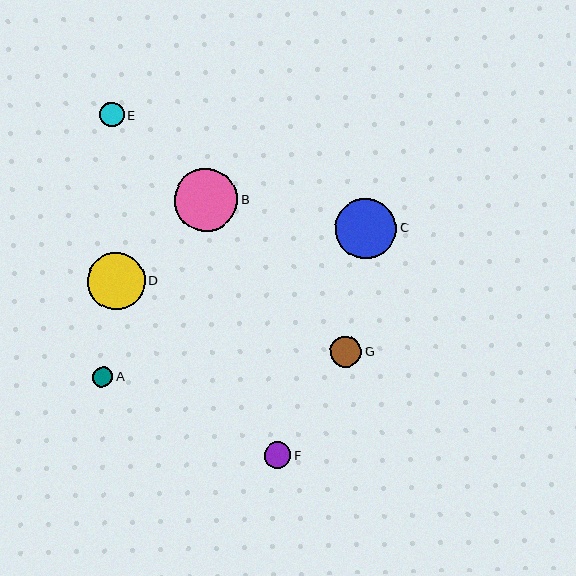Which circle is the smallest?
Circle A is the smallest with a size of approximately 20 pixels.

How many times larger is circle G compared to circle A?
Circle G is approximately 1.5 times the size of circle A.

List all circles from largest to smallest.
From largest to smallest: B, C, D, G, F, E, A.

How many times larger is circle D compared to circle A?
Circle D is approximately 2.8 times the size of circle A.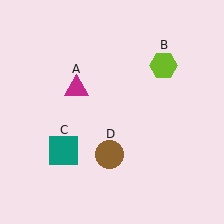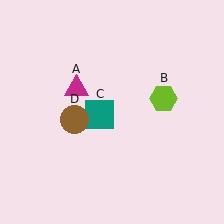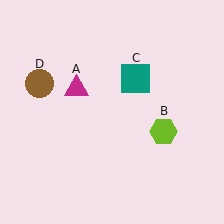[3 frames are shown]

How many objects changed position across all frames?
3 objects changed position: lime hexagon (object B), teal square (object C), brown circle (object D).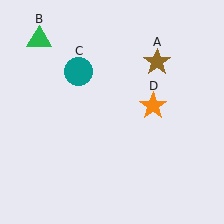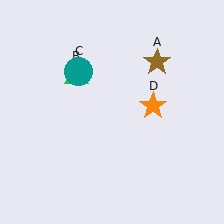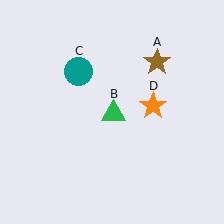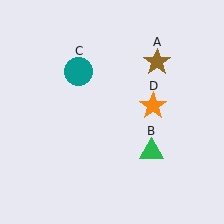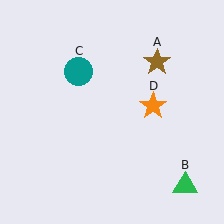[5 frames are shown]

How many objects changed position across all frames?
1 object changed position: green triangle (object B).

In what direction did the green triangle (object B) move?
The green triangle (object B) moved down and to the right.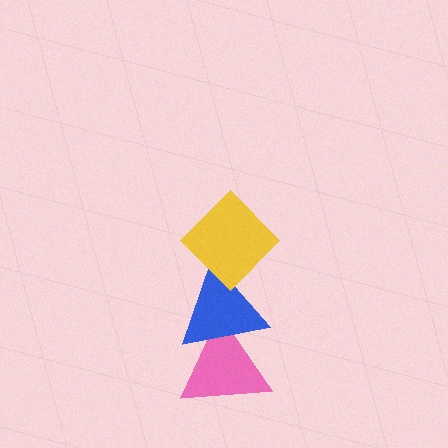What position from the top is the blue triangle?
The blue triangle is 2nd from the top.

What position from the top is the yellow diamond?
The yellow diamond is 1st from the top.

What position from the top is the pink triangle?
The pink triangle is 3rd from the top.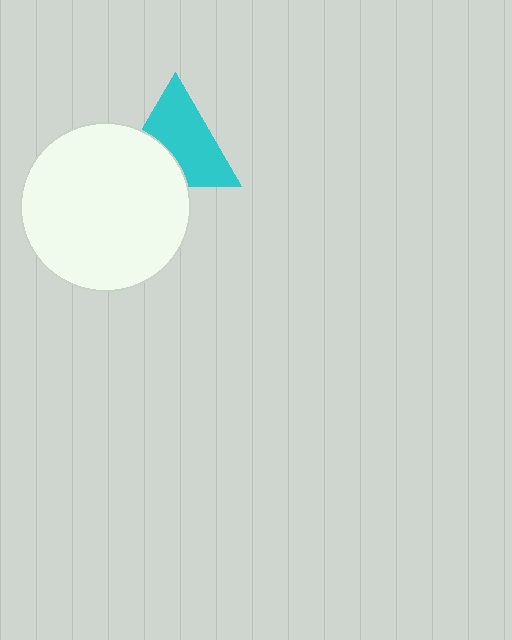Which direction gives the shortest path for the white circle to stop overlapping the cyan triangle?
Moving down gives the shortest separation.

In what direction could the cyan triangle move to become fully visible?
The cyan triangle could move up. That would shift it out from behind the white circle entirely.